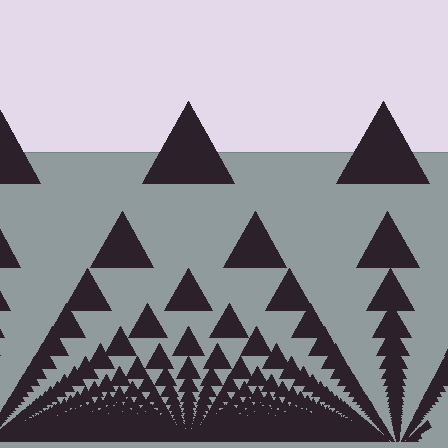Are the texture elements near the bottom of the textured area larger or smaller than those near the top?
Smaller. The gradient is inverted — elements near the bottom are smaller and denser.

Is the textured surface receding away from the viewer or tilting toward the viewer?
The surface appears to tilt toward the viewer. Texture elements get larger and sparser toward the top.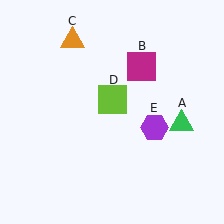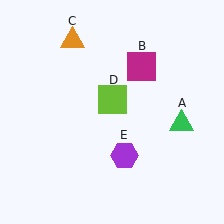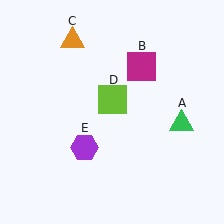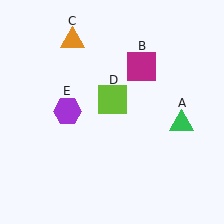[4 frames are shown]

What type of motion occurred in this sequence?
The purple hexagon (object E) rotated clockwise around the center of the scene.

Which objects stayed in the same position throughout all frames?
Green triangle (object A) and magenta square (object B) and orange triangle (object C) and lime square (object D) remained stationary.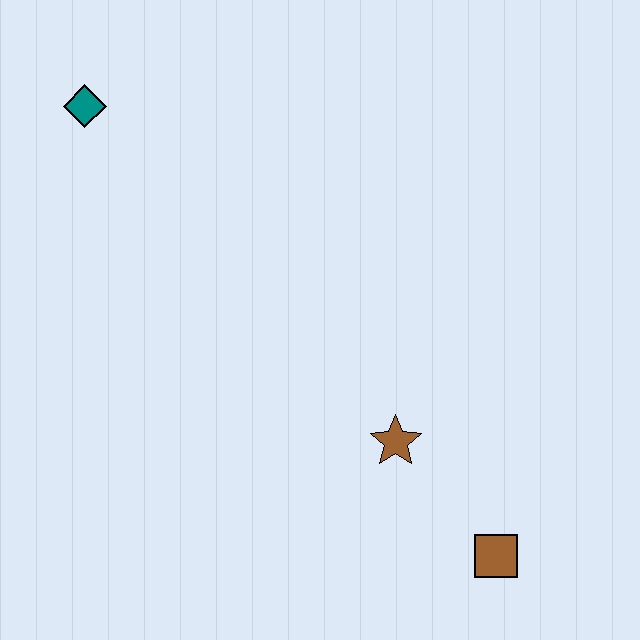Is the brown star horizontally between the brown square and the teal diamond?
Yes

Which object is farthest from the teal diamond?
The brown square is farthest from the teal diamond.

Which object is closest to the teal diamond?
The brown star is closest to the teal diamond.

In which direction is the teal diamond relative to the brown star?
The teal diamond is above the brown star.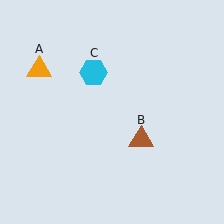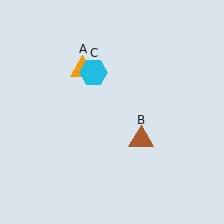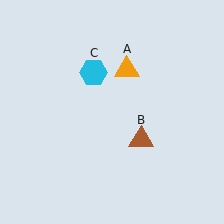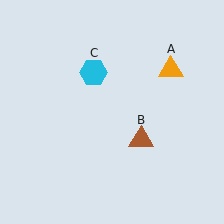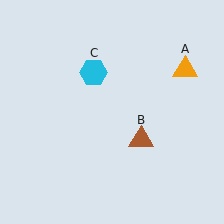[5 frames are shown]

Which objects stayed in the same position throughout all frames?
Brown triangle (object B) and cyan hexagon (object C) remained stationary.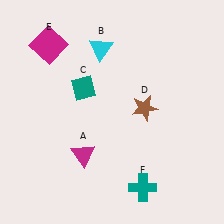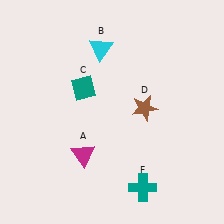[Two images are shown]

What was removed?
The magenta square (E) was removed in Image 2.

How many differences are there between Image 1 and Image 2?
There is 1 difference between the two images.